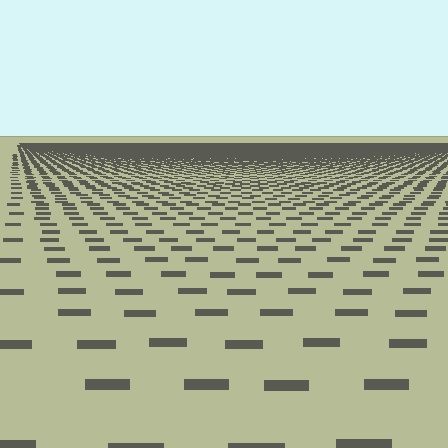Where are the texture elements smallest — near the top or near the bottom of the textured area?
Near the top.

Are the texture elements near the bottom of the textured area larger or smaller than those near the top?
Larger. Near the bottom, elements are closer to the viewer and appear at a bigger on-screen size.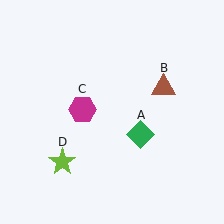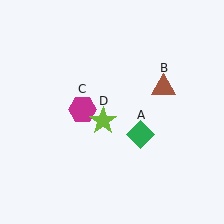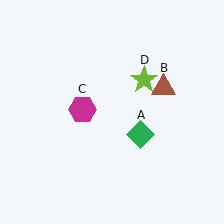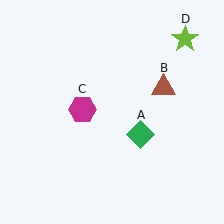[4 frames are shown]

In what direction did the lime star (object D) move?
The lime star (object D) moved up and to the right.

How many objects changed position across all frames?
1 object changed position: lime star (object D).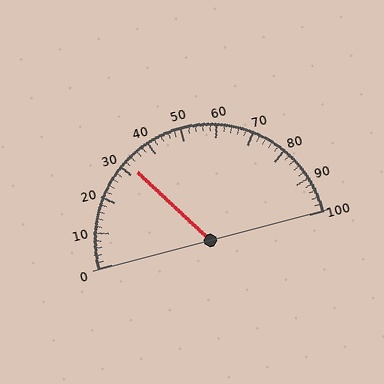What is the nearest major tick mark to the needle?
The nearest major tick mark is 30.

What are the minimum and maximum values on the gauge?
The gauge ranges from 0 to 100.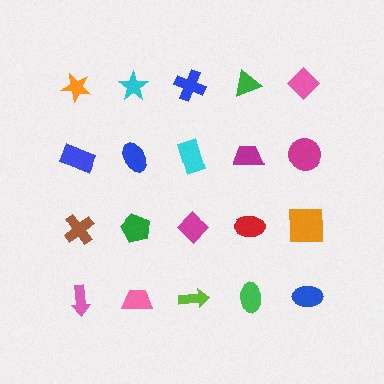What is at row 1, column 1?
An orange star.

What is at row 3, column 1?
A brown cross.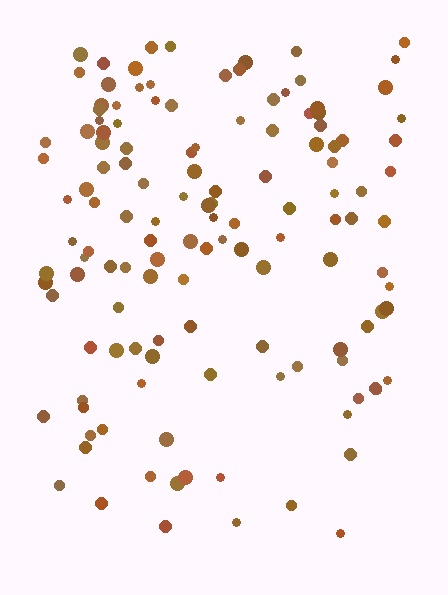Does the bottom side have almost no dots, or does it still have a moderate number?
Still a moderate number, just noticeably fewer than the top.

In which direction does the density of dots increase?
From bottom to top, with the top side densest.